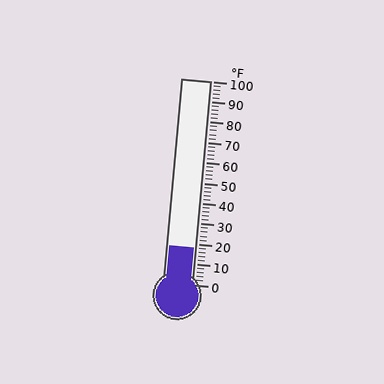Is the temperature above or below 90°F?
The temperature is below 90°F.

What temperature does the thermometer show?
The thermometer shows approximately 18°F.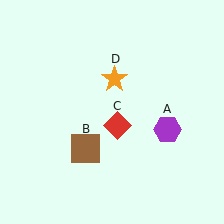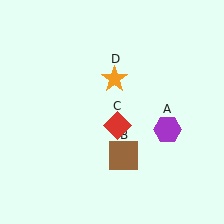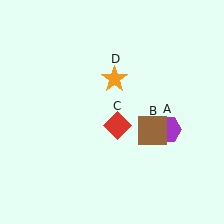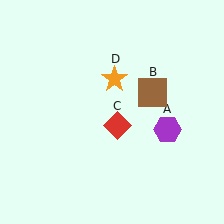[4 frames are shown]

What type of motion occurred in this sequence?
The brown square (object B) rotated counterclockwise around the center of the scene.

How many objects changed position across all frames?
1 object changed position: brown square (object B).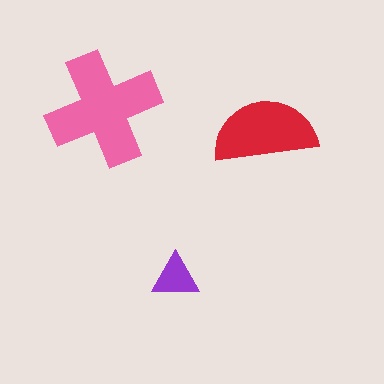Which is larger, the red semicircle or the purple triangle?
The red semicircle.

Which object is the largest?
The pink cross.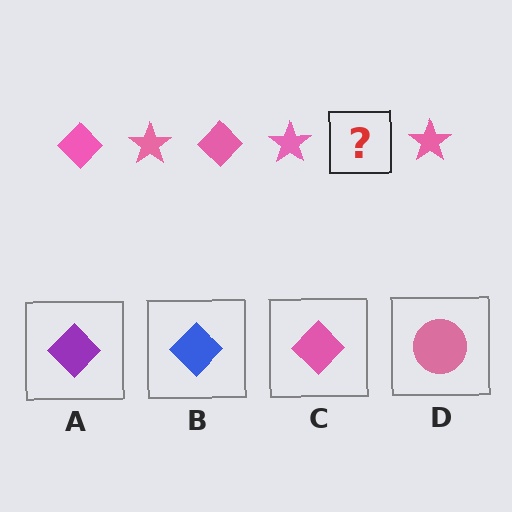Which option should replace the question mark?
Option C.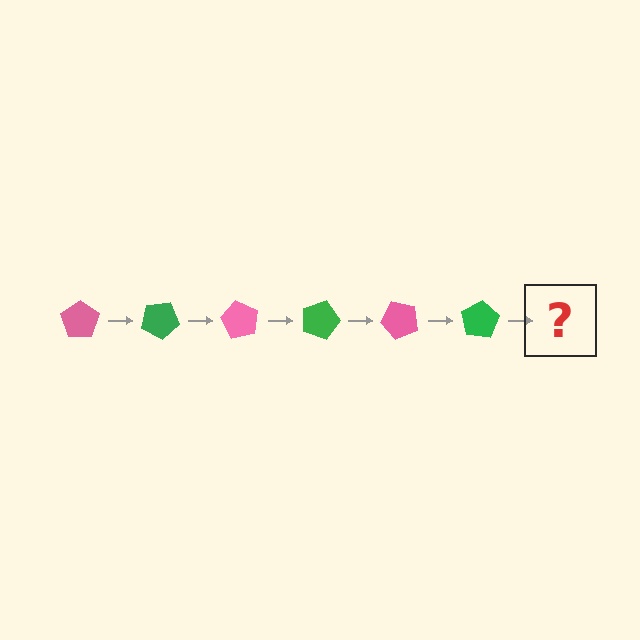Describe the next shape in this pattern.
It should be a pink pentagon, rotated 180 degrees from the start.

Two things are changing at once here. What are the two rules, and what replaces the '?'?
The two rules are that it rotates 30 degrees each step and the color cycles through pink and green. The '?' should be a pink pentagon, rotated 180 degrees from the start.